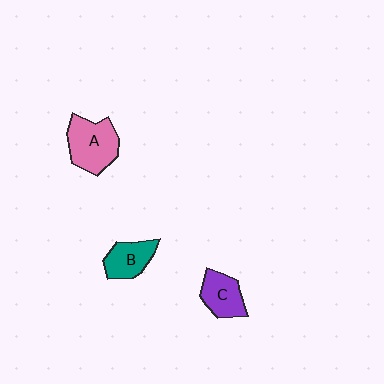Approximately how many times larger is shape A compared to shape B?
Approximately 1.5 times.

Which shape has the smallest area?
Shape B (teal).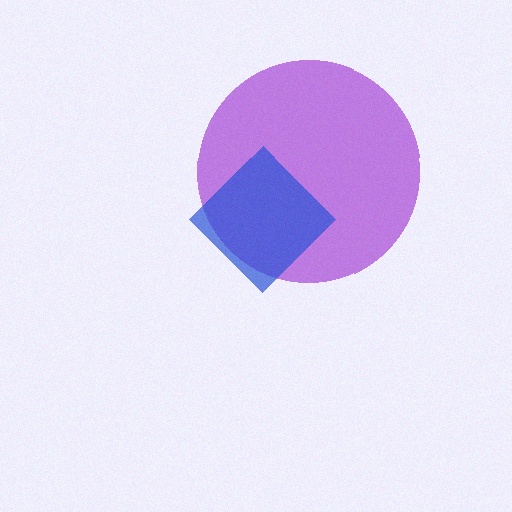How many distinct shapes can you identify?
There are 2 distinct shapes: a purple circle, a blue diamond.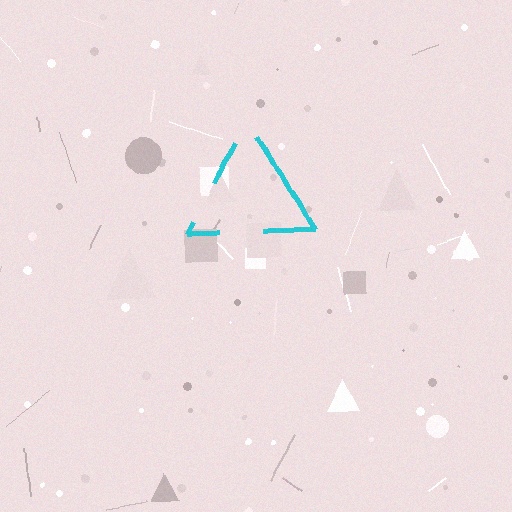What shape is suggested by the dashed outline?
The dashed outline suggests a triangle.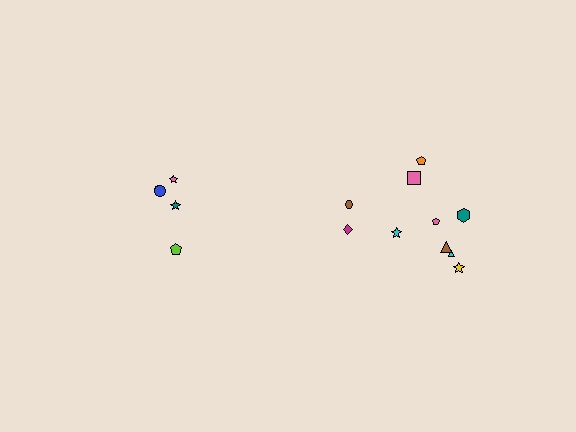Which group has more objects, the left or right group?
The right group.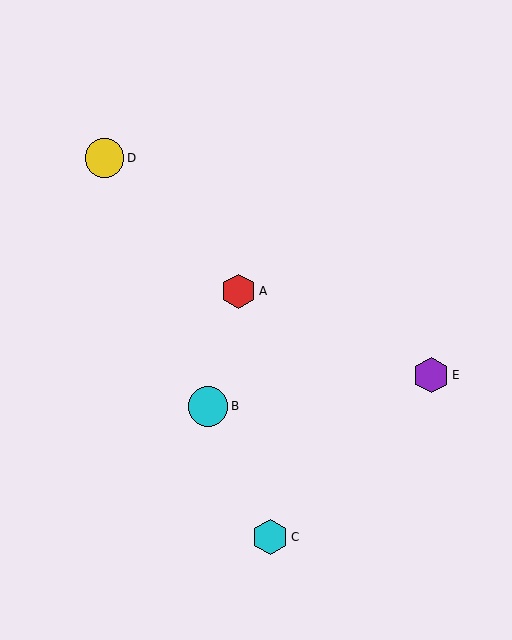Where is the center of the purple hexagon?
The center of the purple hexagon is at (431, 375).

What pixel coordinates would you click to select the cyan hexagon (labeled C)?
Click at (270, 537) to select the cyan hexagon C.